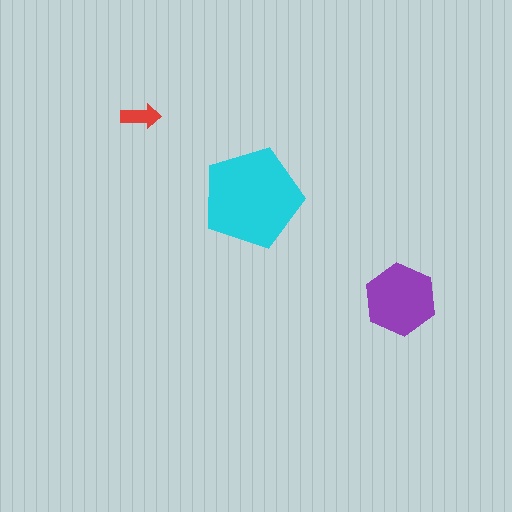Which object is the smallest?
The red arrow.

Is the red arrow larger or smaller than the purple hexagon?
Smaller.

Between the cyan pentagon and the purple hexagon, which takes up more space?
The cyan pentagon.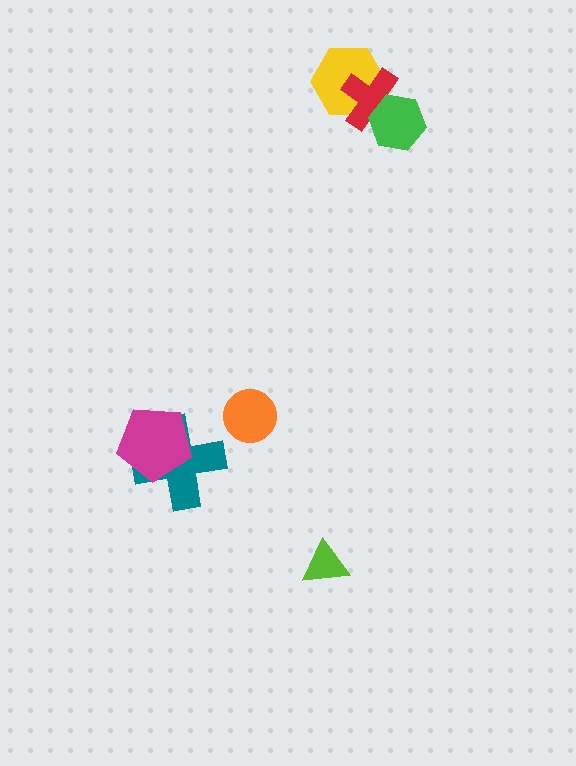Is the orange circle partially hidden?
No, no other shape covers it.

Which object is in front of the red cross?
The green hexagon is in front of the red cross.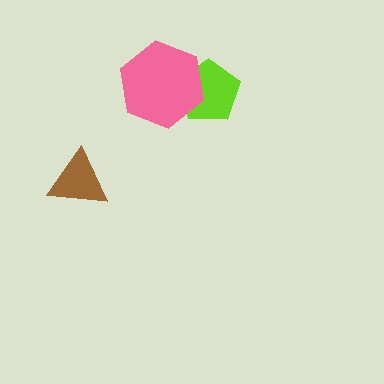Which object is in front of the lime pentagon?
The pink hexagon is in front of the lime pentagon.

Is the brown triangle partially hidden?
No, no other shape covers it.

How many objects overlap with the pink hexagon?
1 object overlaps with the pink hexagon.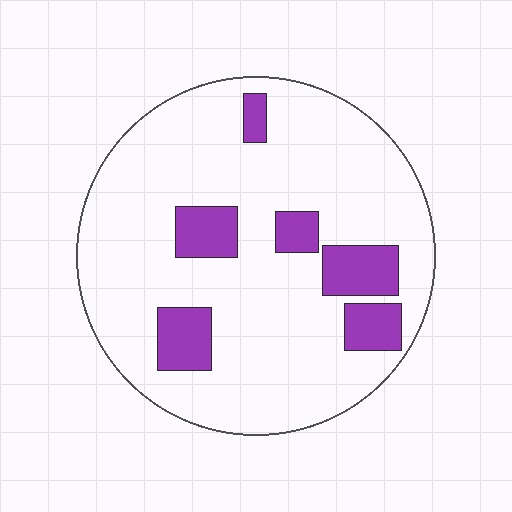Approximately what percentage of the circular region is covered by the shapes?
Approximately 15%.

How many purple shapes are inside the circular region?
6.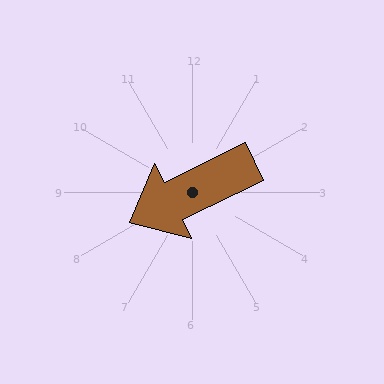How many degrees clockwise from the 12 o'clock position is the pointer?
Approximately 244 degrees.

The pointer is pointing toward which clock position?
Roughly 8 o'clock.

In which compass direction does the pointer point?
Southwest.